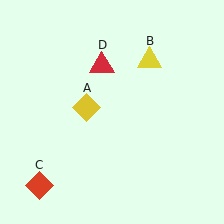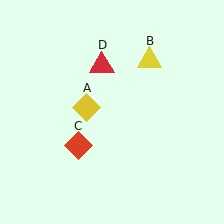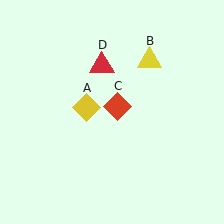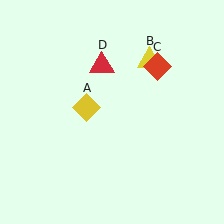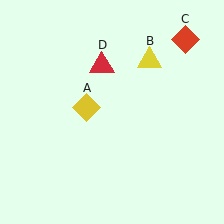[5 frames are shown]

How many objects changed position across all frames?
1 object changed position: red diamond (object C).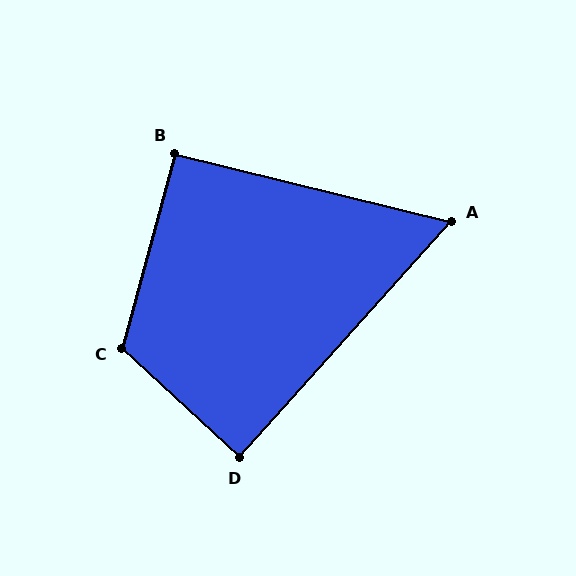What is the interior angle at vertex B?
Approximately 91 degrees (approximately right).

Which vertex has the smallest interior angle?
A, at approximately 62 degrees.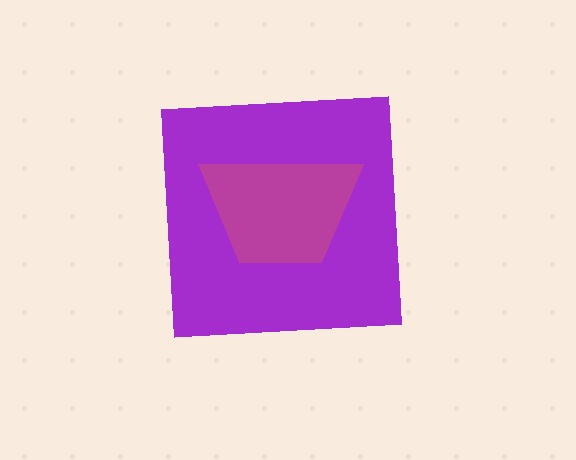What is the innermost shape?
The magenta trapezoid.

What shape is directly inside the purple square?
The magenta trapezoid.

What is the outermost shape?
The purple square.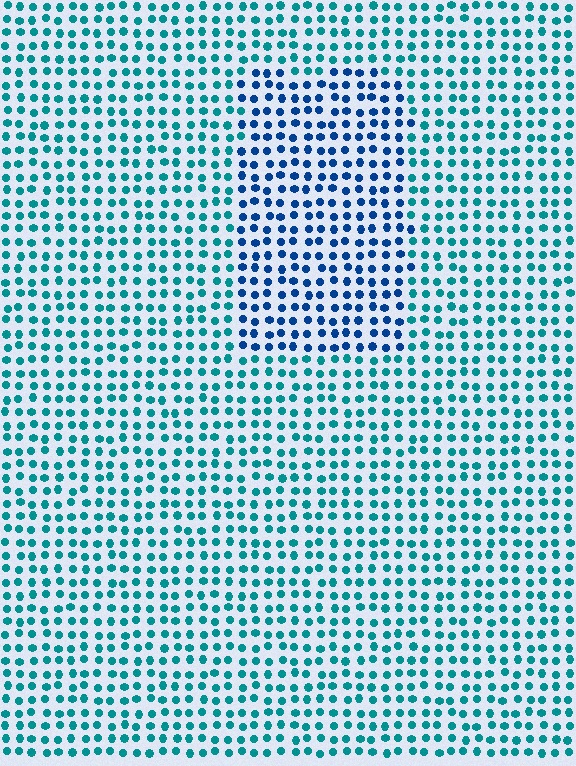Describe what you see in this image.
The image is filled with small teal elements in a uniform arrangement. A rectangle-shaped region is visible where the elements are tinted to a slightly different hue, forming a subtle color boundary.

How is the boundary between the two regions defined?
The boundary is defined purely by a slight shift in hue (about 35 degrees). Spacing, size, and orientation are identical on both sides.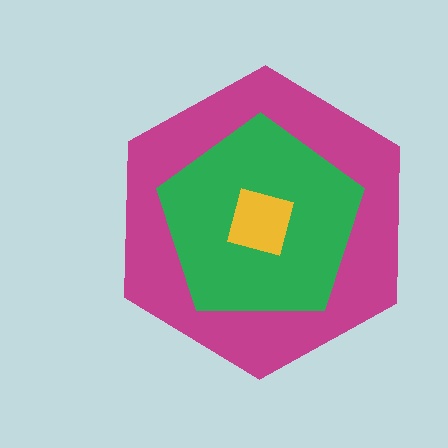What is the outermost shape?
The magenta hexagon.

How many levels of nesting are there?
3.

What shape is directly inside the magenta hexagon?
The green pentagon.